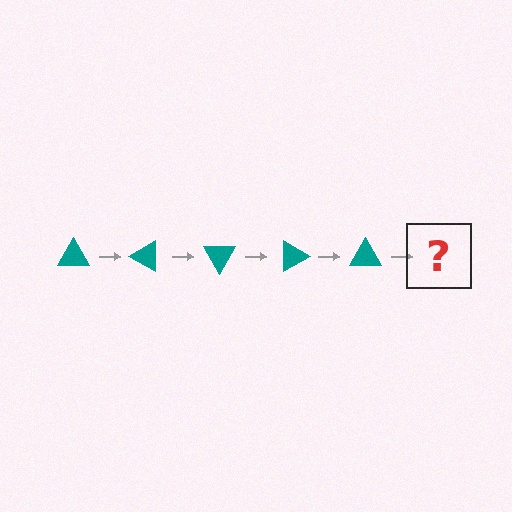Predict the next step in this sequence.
The next step is a teal triangle rotated 150 degrees.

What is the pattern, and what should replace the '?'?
The pattern is that the triangle rotates 30 degrees each step. The '?' should be a teal triangle rotated 150 degrees.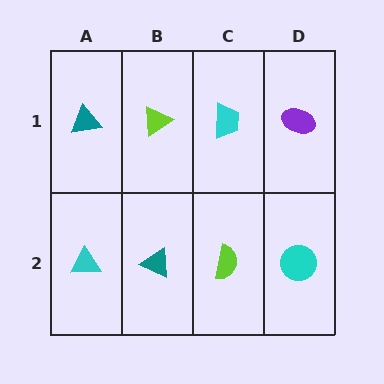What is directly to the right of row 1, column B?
A cyan trapezoid.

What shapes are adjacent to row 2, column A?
A teal triangle (row 1, column A), a teal triangle (row 2, column B).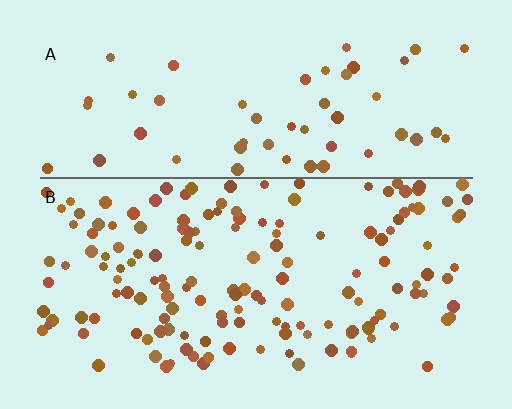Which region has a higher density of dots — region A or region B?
B (the bottom).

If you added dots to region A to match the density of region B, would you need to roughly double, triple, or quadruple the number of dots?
Approximately triple.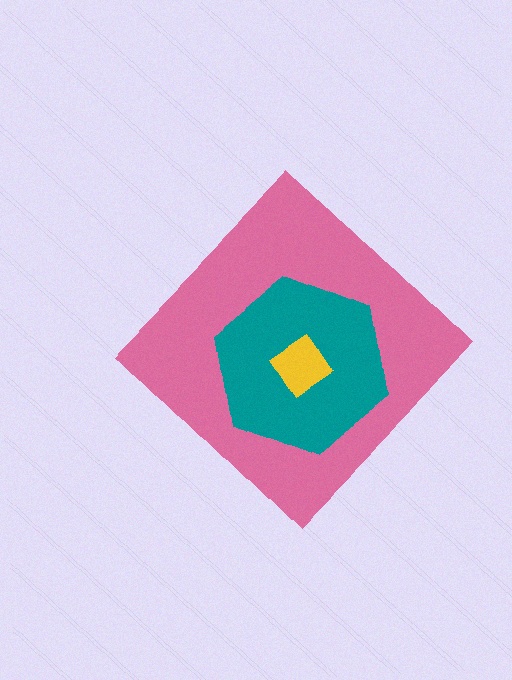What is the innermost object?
The yellow diamond.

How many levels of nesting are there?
3.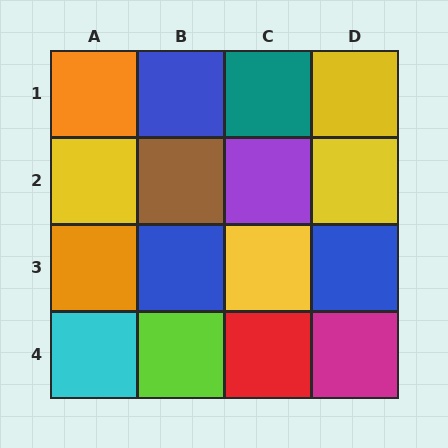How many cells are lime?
1 cell is lime.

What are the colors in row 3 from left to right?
Orange, blue, yellow, blue.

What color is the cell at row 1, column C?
Teal.